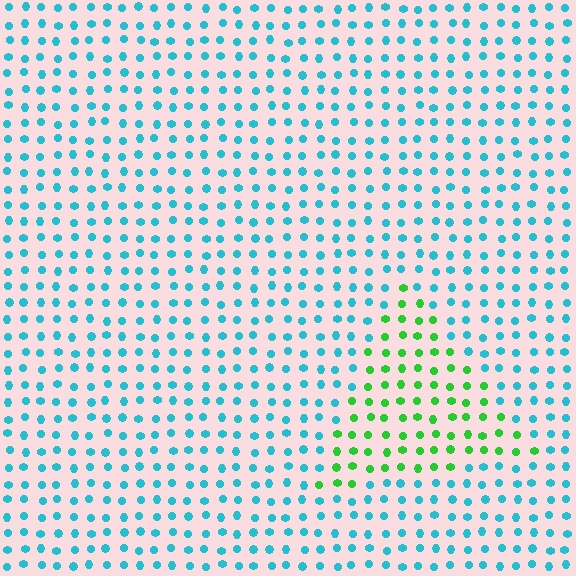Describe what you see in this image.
The image is filled with small cyan elements in a uniform arrangement. A triangle-shaped region is visible where the elements are tinted to a slightly different hue, forming a subtle color boundary.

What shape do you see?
I see a triangle.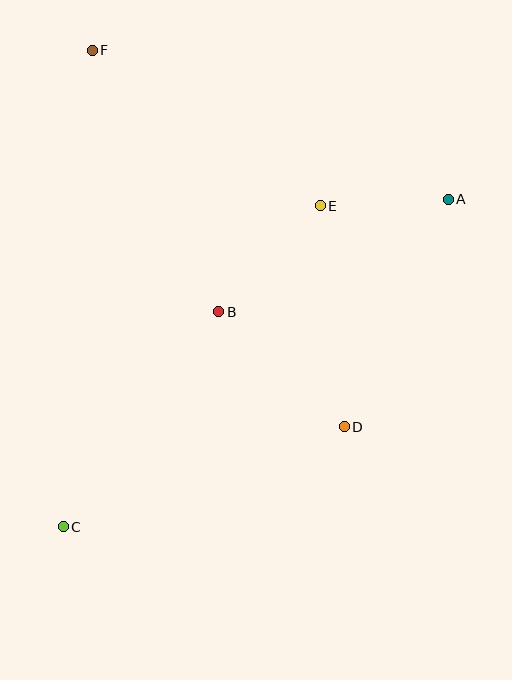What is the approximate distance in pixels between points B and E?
The distance between B and E is approximately 147 pixels.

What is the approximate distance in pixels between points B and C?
The distance between B and C is approximately 265 pixels.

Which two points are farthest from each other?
Points A and C are farthest from each other.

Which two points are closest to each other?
Points A and E are closest to each other.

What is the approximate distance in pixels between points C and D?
The distance between C and D is approximately 298 pixels.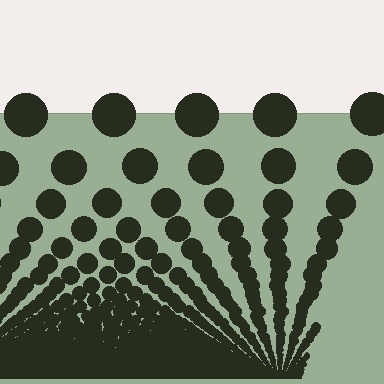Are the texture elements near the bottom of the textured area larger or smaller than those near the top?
Smaller. The gradient is inverted — elements near the bottom are smaller and denser.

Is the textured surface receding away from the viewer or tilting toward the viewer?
The surface appears to tilt toward the viewer. Texture elements get larger and sparser toward the top.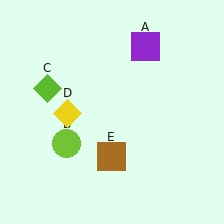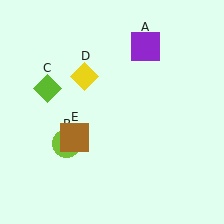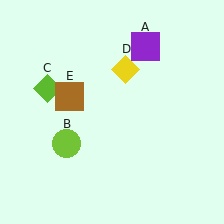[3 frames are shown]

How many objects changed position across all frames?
2 objects changed position: yellow diamond (object D), brown square (object E).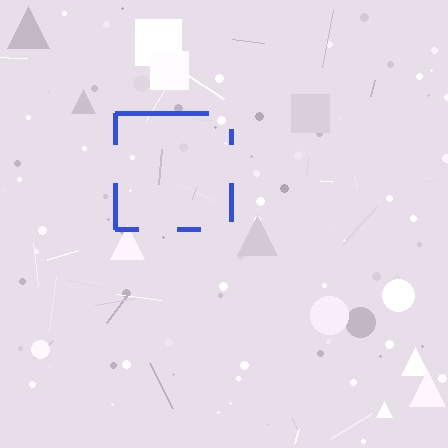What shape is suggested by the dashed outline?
The dashed outline suggests a square.